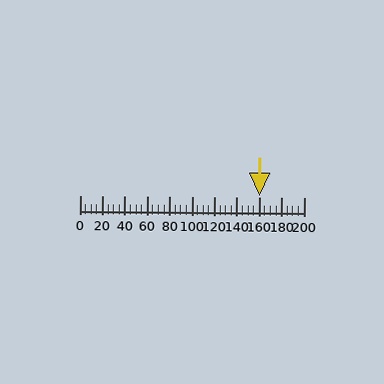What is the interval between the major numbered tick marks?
The major tick marks are spaced 20 units apart.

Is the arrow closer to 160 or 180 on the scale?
The arrow is closer to 160.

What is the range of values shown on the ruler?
The ruler shows values from 0 to 200.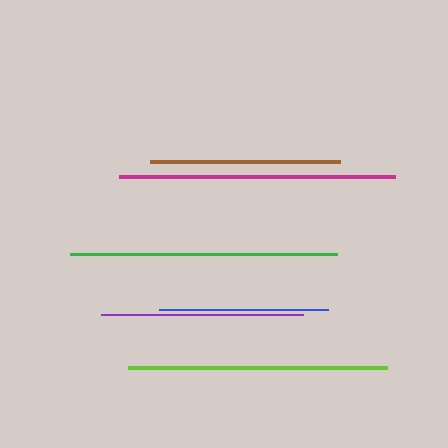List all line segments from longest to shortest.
From longest to shortest: magenta, green, lime, purple, brown, blue.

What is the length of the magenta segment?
The magenta segment is approximately 277 pixels long.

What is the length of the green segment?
The green segment is approximately 267 pixels long.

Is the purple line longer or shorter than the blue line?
The purple line is longer than the blue line.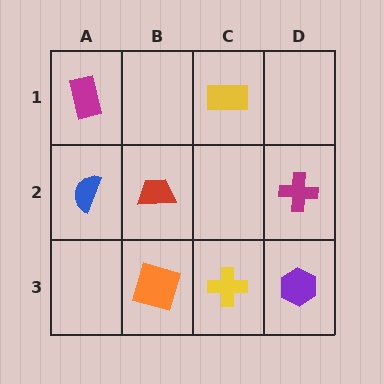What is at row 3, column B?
An orange square.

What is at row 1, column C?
A yellow rectangle.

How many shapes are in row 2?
3 shapes.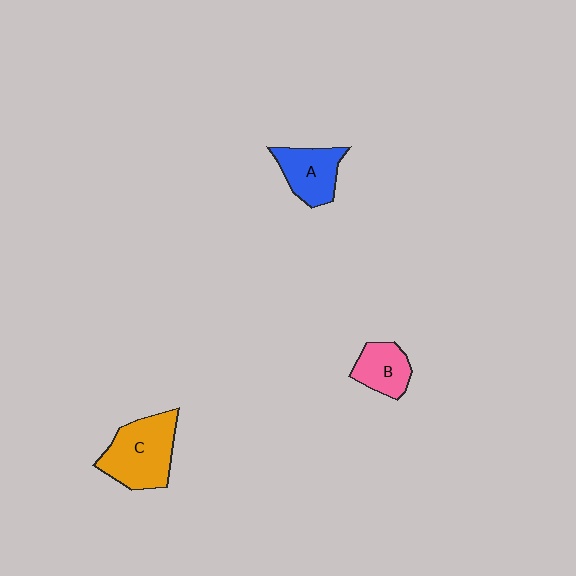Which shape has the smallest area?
Shape B (pink).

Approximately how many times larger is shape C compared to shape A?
Approximately 1.5 times.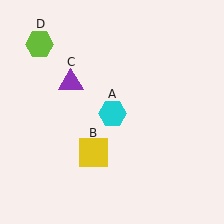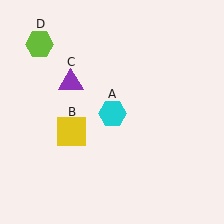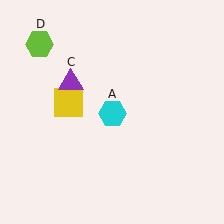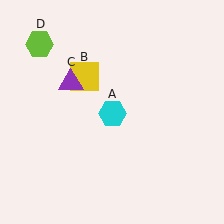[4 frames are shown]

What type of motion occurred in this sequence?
The yellow square (object B) rotated clockwise around the center of the scene.